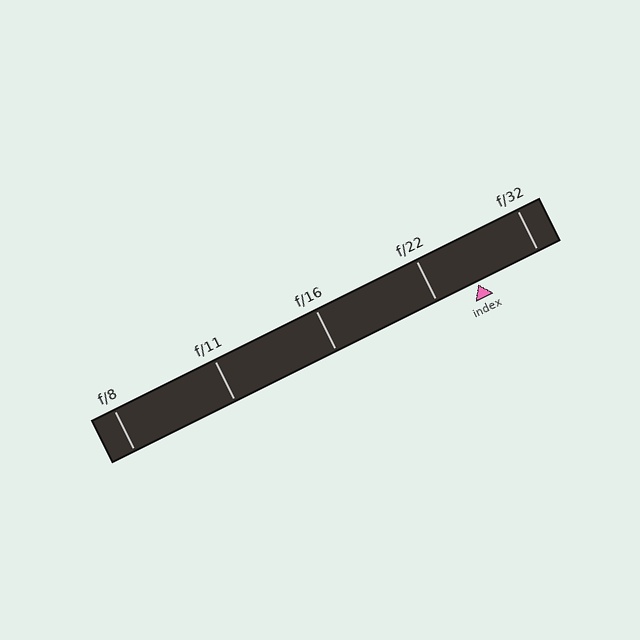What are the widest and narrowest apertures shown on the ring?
The widest aperture shown is f/8 and the narrowest is f/32.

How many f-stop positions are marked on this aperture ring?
There are 5 f-stop positions marked.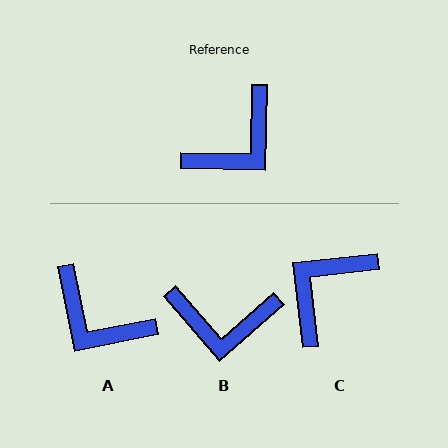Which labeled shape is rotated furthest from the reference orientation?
C, about 172 degrees away.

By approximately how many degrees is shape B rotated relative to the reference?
Approximately 48 degrees clockwise.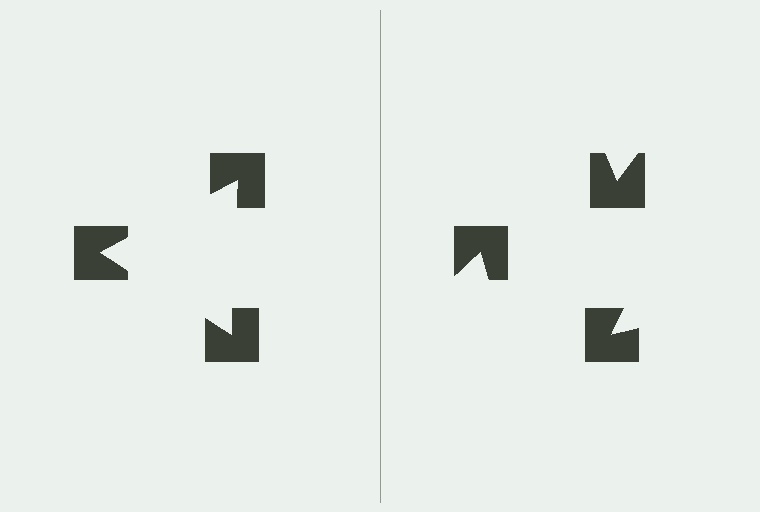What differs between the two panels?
The notched squares are positioned identically on both sides; only the wedge orientations differ. On the left they align to a triangle; on the right they are misaligned.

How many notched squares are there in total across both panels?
6 — 3 on each side.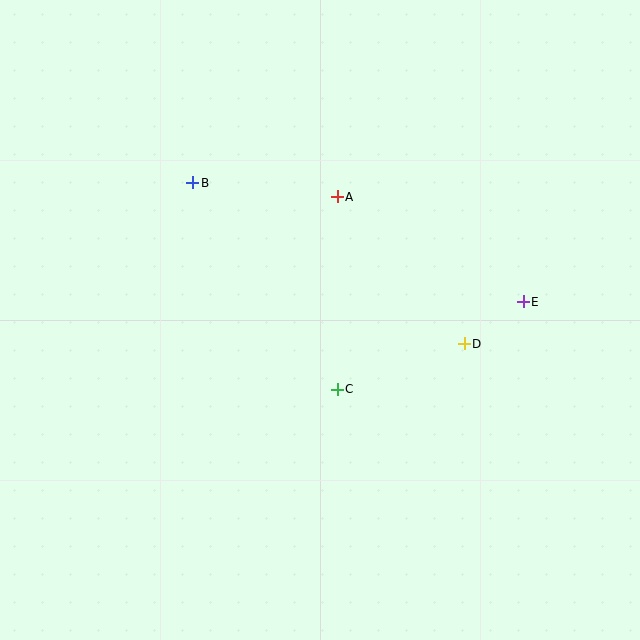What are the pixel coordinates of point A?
Point A is at (337, 197).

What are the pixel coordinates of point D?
Point D is at (464, 344).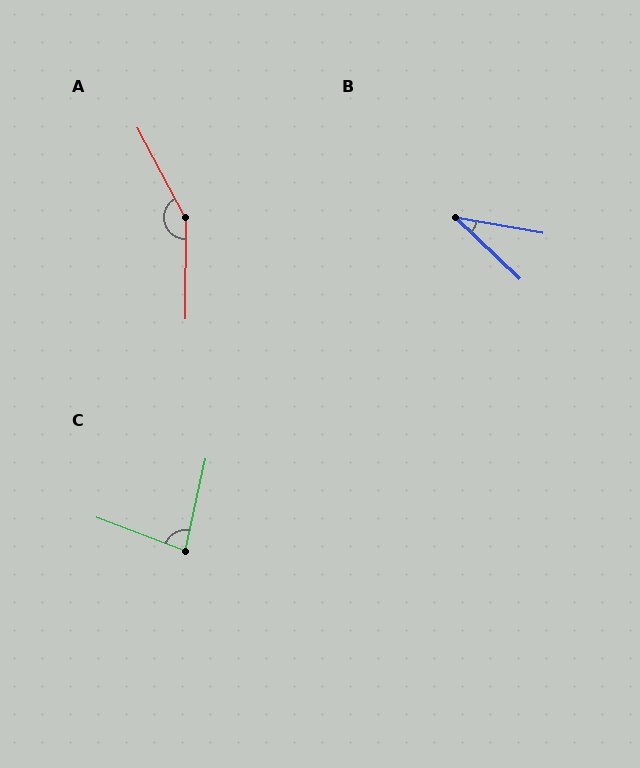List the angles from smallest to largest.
B (34°), C (82°), A (152°).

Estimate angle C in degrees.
Approximately 82 degrees.